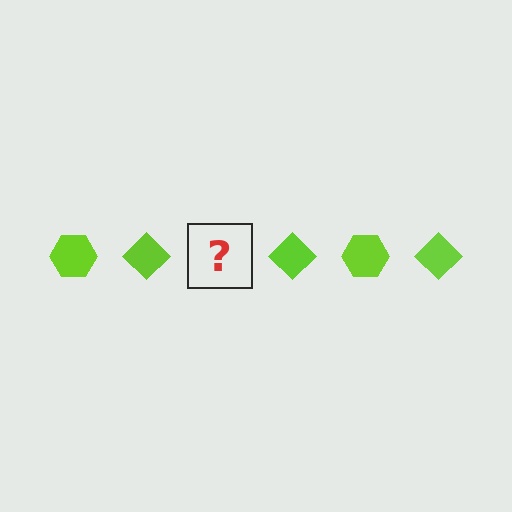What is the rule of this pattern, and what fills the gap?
The rule is that the pattern cycles through hexagon, diamond shapes in lime. The gap should be filled with a lime hexagon.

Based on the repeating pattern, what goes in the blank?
The blank should be a lime hexagon.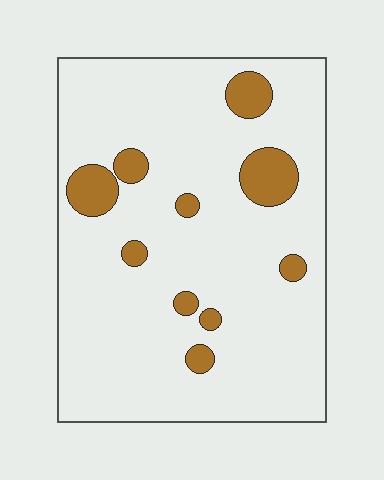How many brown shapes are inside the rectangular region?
10.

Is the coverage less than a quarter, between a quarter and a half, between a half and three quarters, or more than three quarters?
Less than a quarter.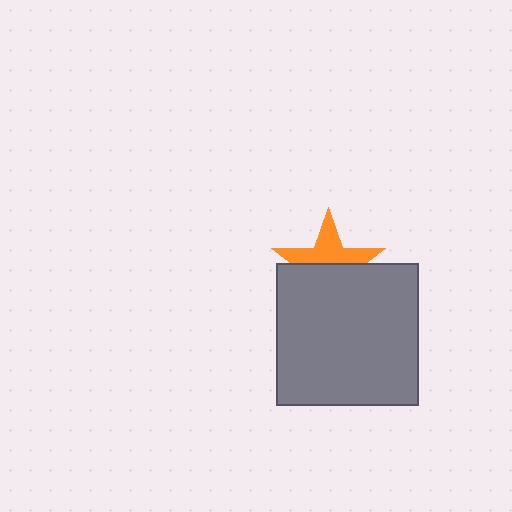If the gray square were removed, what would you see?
You would see the complete orange star.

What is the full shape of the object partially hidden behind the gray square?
The partially hidden object is an orange star.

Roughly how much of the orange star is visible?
About half of it is visible (roughly 48%).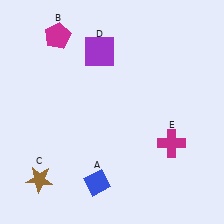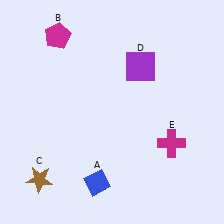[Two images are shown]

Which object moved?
The purple square (D) moved right.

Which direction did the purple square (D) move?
The purple square (D) moved right.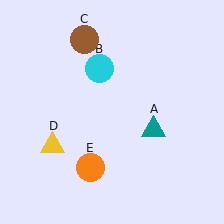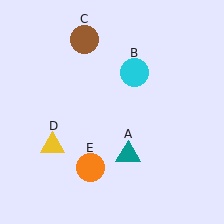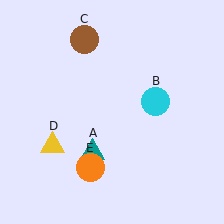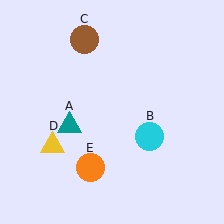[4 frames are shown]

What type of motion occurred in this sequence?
The teal triangle (object A), cyan circle (object B) rotated clockwise around the center of the scene.